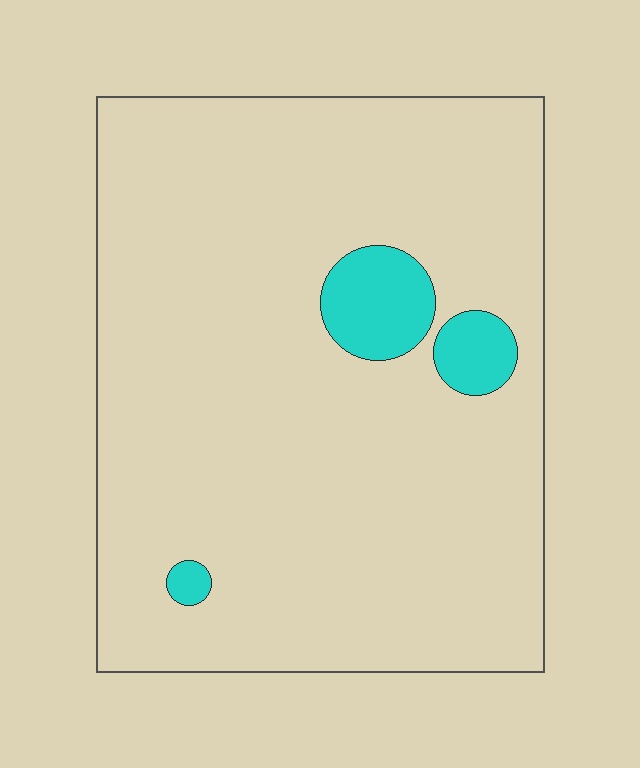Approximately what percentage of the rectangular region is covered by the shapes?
Approximately 5%.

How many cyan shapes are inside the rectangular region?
3.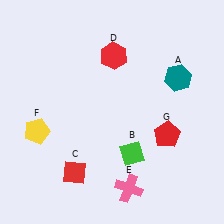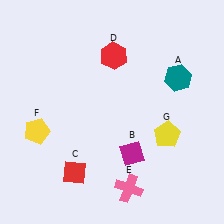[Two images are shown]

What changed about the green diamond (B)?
In Image 1, B is green. In Image 2, it changed to magenta.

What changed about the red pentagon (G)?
In Image 1, G is red. In Image 2, it changed to yellow.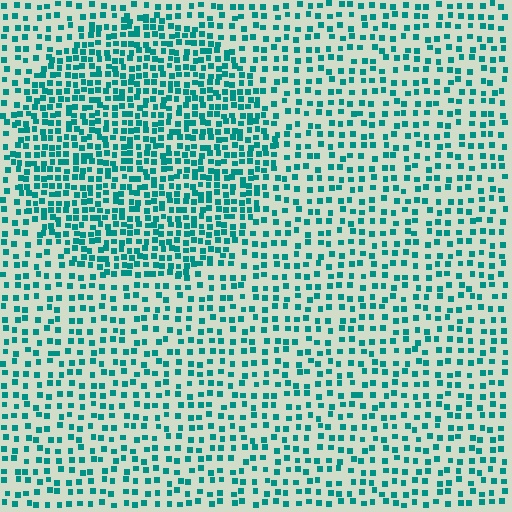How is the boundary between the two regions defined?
The boundary is defined by a change in element density (approximately 1.9x ratio). All elements are the same color, size, and shape.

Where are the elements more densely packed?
The elements are more densely packed inside the circle boundary.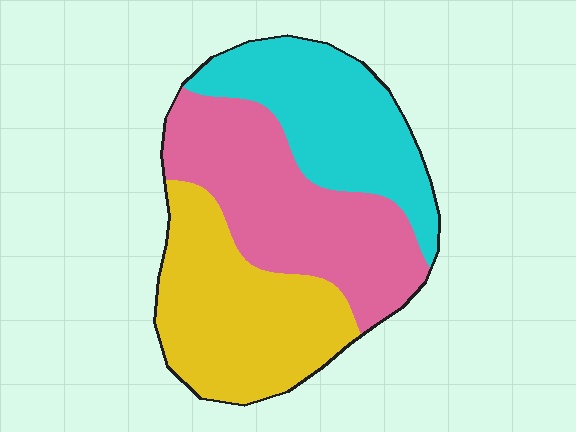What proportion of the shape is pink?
Pink takes up about three eighths (3/8) of the shape.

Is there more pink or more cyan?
Pink.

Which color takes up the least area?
Cyan, at roughly 30%.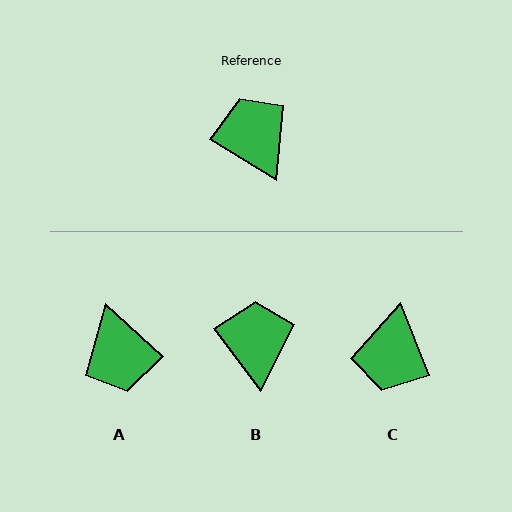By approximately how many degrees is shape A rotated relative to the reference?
Approximately 169 degrees counter-clockwise.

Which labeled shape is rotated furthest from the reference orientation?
A, about 169 degrees away.